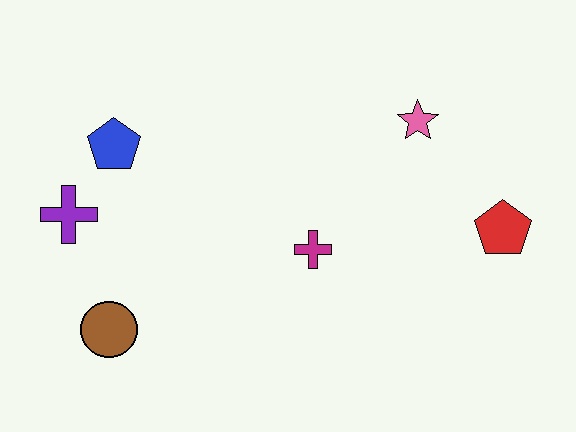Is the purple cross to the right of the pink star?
No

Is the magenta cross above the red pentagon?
No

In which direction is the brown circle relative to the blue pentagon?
The brown circle is below the blue pentagon.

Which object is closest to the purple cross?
The blue pentagon is closest to the purple cross.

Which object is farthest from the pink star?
The brown circle is farthest from the pink star.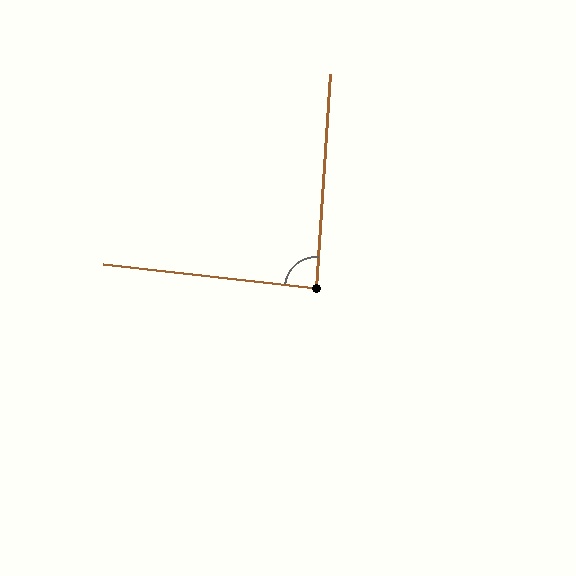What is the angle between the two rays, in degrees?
Approximately 87 degrees.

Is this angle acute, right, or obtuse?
It is approximately a right angle.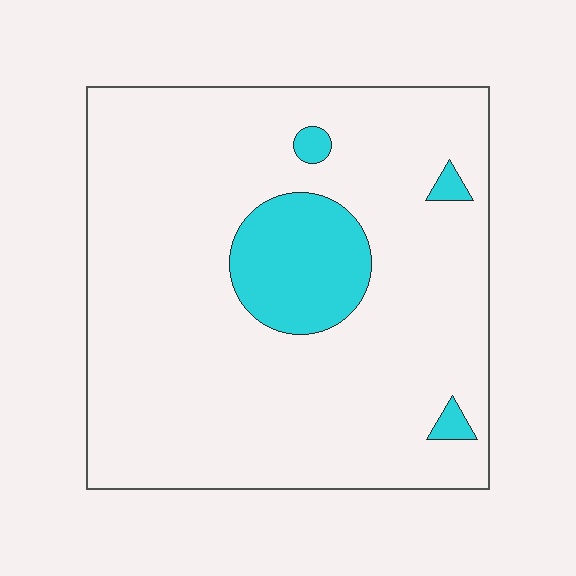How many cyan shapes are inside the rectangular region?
4.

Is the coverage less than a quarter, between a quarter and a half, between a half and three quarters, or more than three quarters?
Less than a quarter.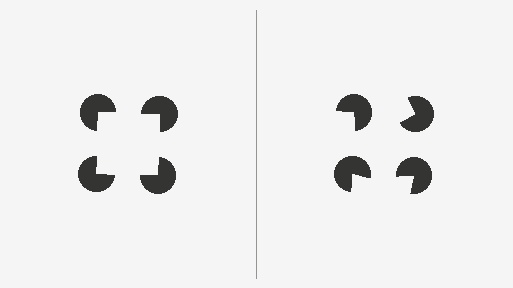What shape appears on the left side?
An illusory square.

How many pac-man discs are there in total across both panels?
8 — 4 on each side.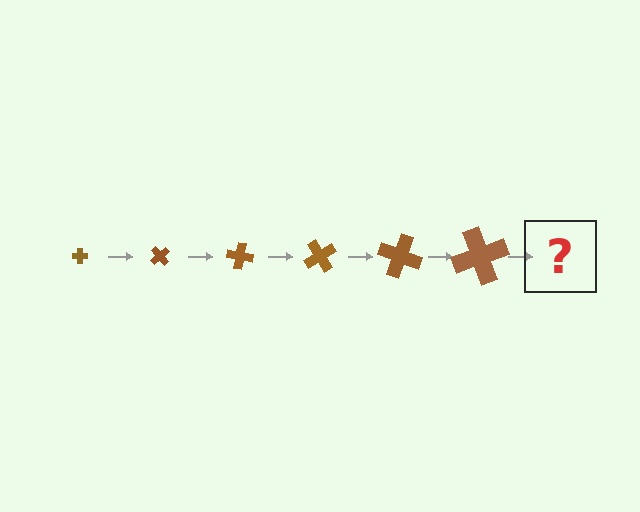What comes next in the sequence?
The next element should be a cross, larger than the previous one and rotated 300 degrees from the start.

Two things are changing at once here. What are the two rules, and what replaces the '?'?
The two rules are that the cross grows larger each step and it rotates 50 degrees each step. The '?' should be a cross, larger than the previous one and rotated 300 degrees from the start.